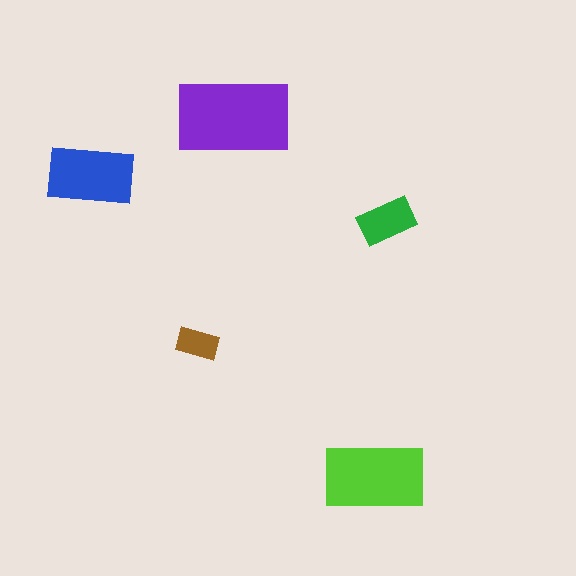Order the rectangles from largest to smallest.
the purple one, the lime one, the blue one, the green one, the brown one.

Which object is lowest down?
The lime rectangle is bottommost.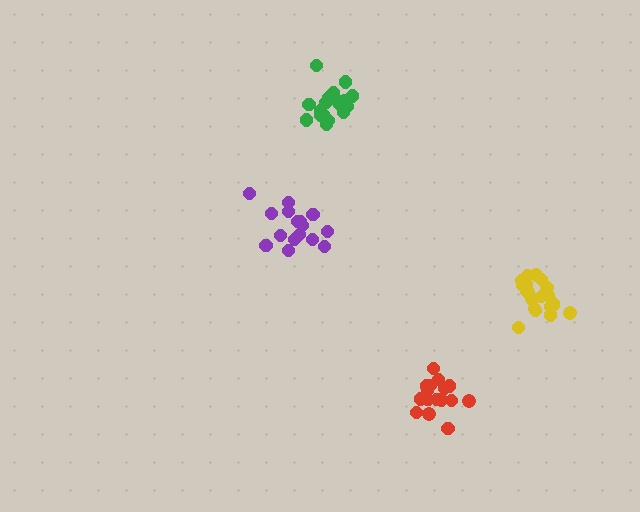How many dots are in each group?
Group 1: 16 dots, Group 2: 18 dots, Group 3: 20 dots, Group 4: 17 dots (71 total).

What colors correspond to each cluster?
The clusters are colored: purple, green, yellow, red.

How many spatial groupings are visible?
There are 4 spatial groupings.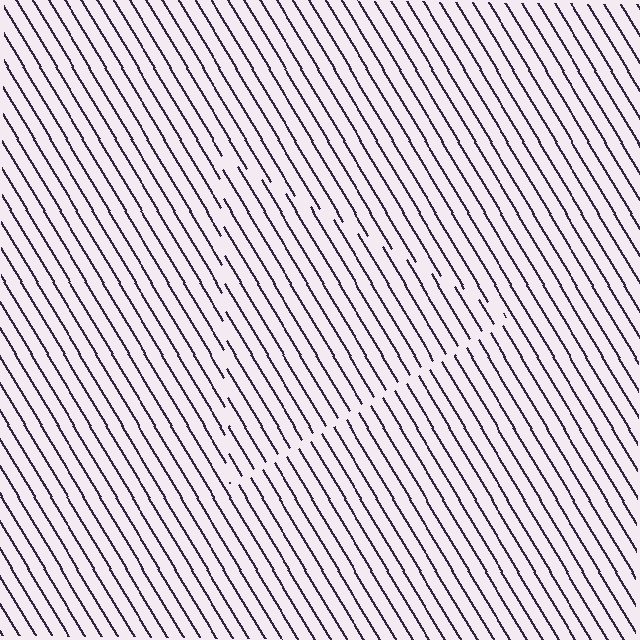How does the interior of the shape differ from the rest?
The interior of the shape contains the same grating, shifted by half a period — the contour is defined by the phase discontinuity where line-ends from the inner and outer gratings abut.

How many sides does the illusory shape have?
3 sides — the line-ends trace a triangle.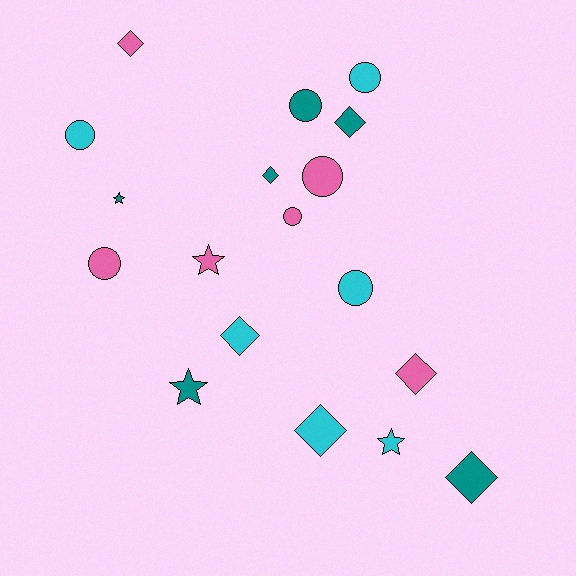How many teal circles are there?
There is 1 teal circle.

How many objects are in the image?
There are 18 objects.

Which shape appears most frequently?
Circle, with 7 objects.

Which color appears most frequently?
Teal, with 6 objects.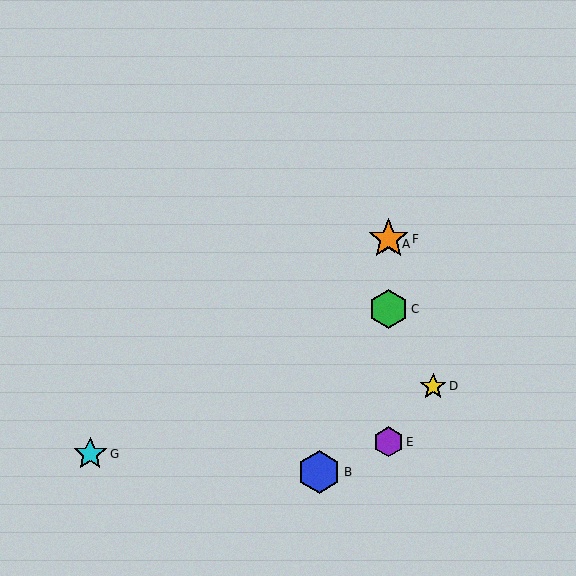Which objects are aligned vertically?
Objects A, C, E, F are aligned vertically.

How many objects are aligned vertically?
4 objects (A, C, E, F) are aligned vertically.